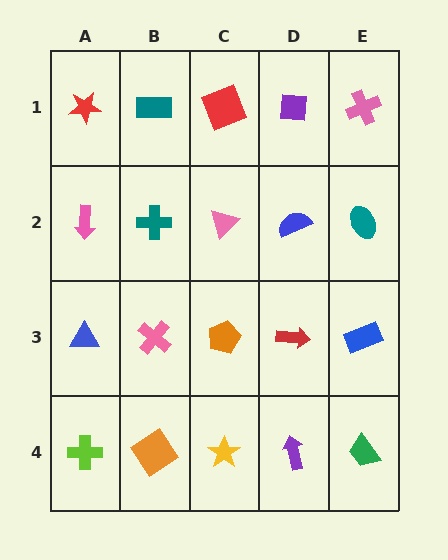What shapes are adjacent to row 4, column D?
A red arrow (row 3, column D), a yellow star (row 4, column C), a green trapezoid (row 4, column E).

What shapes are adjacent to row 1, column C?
A pink triangle (row 2, column C), a teal rectangle (row 1, column B), a purple square (row 1, column D).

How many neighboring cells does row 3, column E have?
3.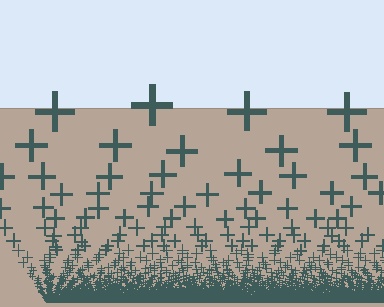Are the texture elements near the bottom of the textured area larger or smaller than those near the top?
Smaller. The gradient is inverted — elements near the bottom are smaller and denser.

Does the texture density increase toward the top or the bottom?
Density increases toward the bottom.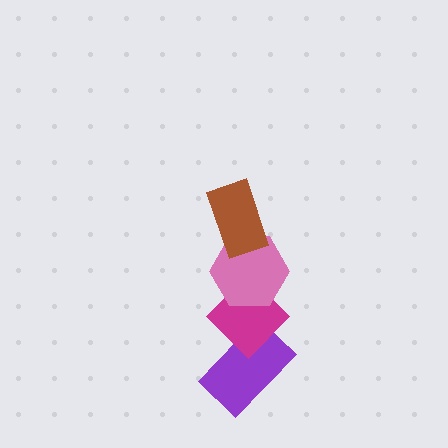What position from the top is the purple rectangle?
The purple rectangle is 4th from the top.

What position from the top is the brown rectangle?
The brown rectangle is 1st from the top.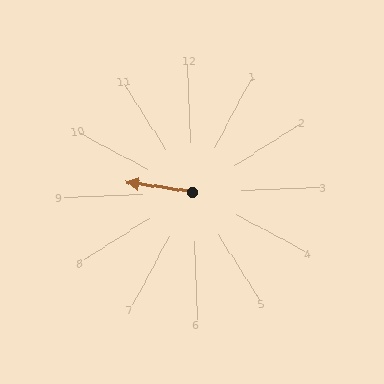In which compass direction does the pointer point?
West.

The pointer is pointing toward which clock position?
Roughly 9 o'clock.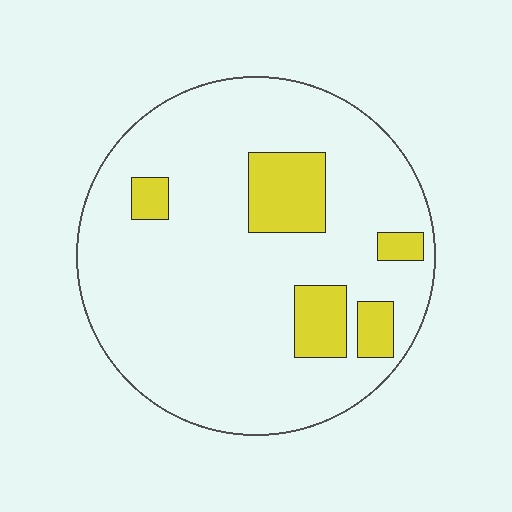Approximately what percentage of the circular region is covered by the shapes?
Approximately 15%.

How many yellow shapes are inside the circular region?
5.